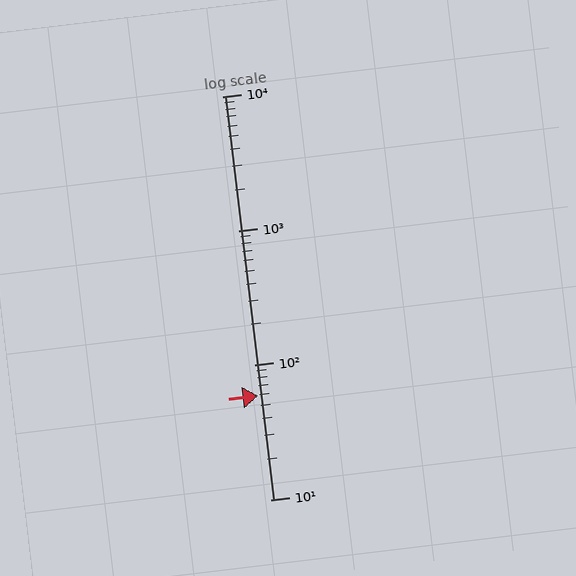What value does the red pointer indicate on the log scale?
The pointer indicates approximately 59.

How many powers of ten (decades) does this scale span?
The scale spans 3 decades, from 10 to 10000.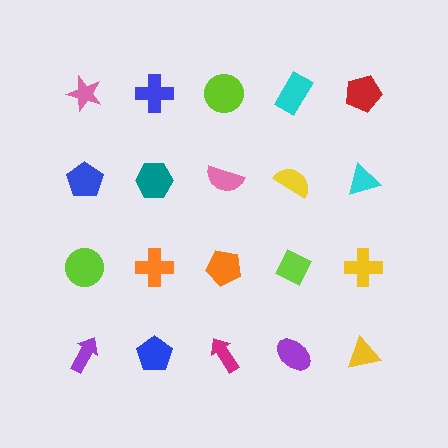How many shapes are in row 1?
5 shapes.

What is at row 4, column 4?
A purple ellipse.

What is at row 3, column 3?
An orange pentagon.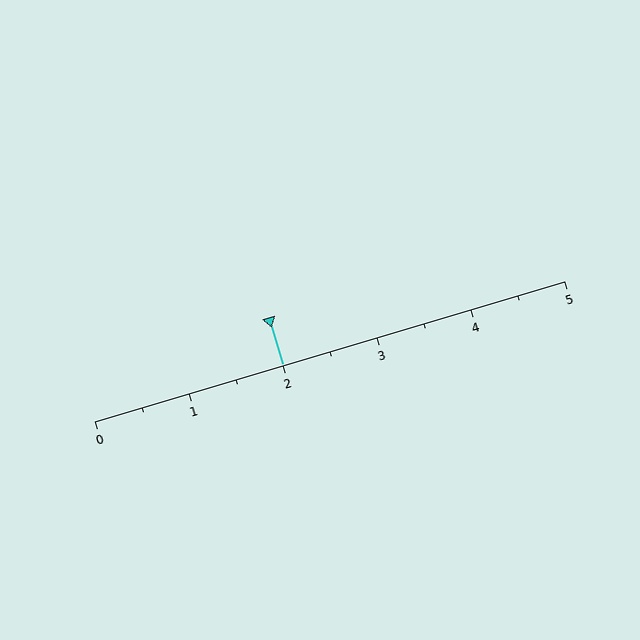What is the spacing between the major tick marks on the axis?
The major ticks are spaced 1 apart.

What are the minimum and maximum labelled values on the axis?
The axis runs from 0 to 5.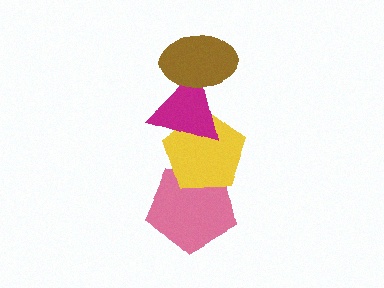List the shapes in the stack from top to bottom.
From top to bottom: the brown ellipse, the magenta triangle, the yellow pentagon, the pink pentagon.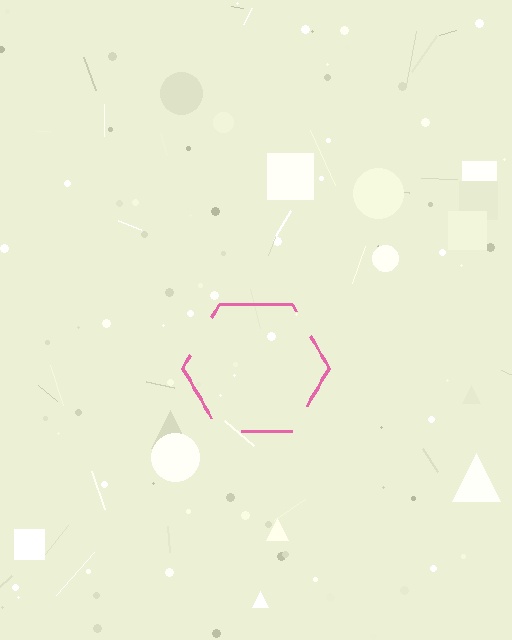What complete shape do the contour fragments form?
The contour fragments form a hexagon.